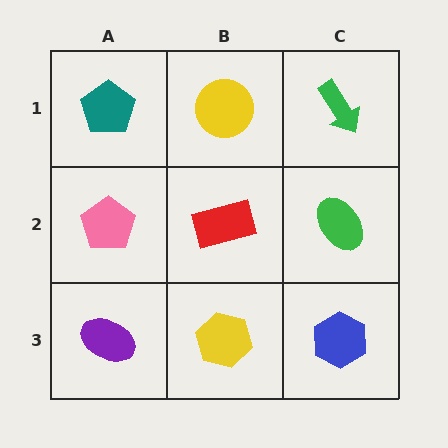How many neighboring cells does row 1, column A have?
2.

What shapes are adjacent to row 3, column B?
A red rectangle (row 2, column B), a purple ellipse (row 3, column A), a blue hexagon (row 3, column C).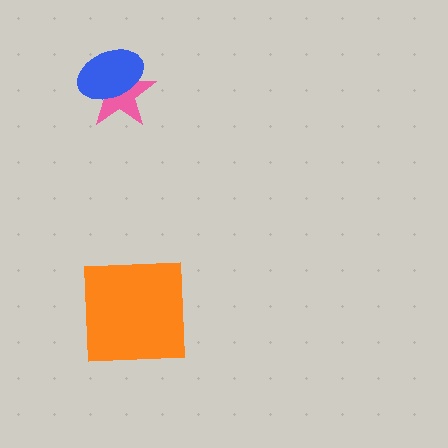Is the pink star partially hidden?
Yes, it is partially covered by another shape.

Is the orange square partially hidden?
No, no other shape covers it.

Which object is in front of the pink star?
The blue ellipse is in front of the pink star.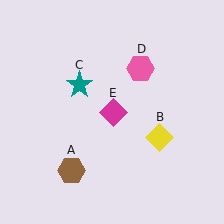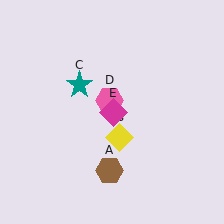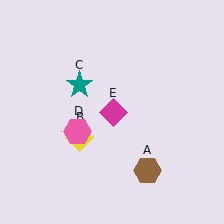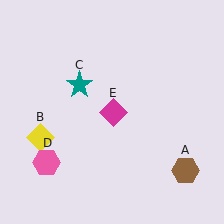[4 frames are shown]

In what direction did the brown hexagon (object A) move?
The brown hexagon (object A) moved right.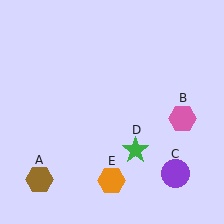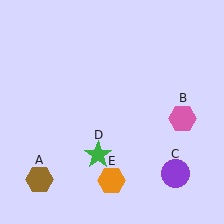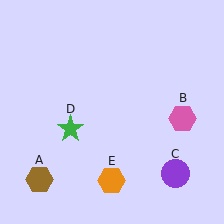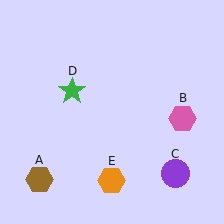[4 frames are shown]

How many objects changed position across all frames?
1 object changed position: green star (object D).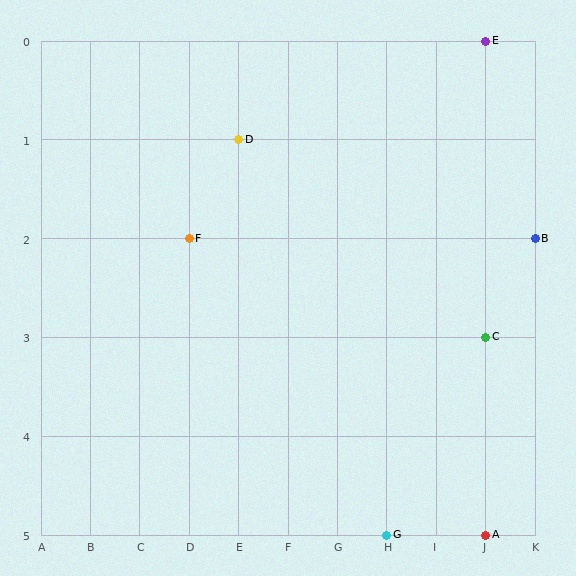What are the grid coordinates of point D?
Point D is at grid coordinates (E, 1).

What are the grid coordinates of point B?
Point B is at grid coordinates (K, 2).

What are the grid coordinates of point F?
Point F is at grid coordinates (D, 2).